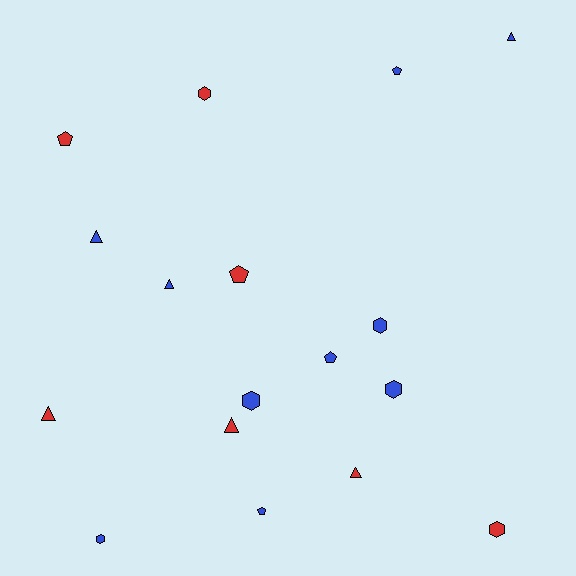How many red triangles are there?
There are 3 red triangles.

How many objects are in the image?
There are 17 objects.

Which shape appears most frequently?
Triangle, with 6 objects.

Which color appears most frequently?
Blue, with 10 objects.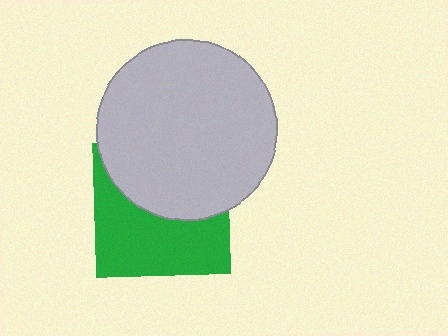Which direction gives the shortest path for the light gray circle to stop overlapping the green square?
Moving up gives the shortest separation.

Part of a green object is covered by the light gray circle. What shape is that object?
It is a square.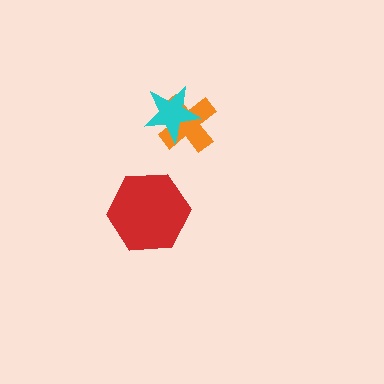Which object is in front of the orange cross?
The cyan star is in front of the orange cross.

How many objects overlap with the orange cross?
1 object overlaps with the orange cross.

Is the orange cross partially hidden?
Yes, it is partially covered by another shape.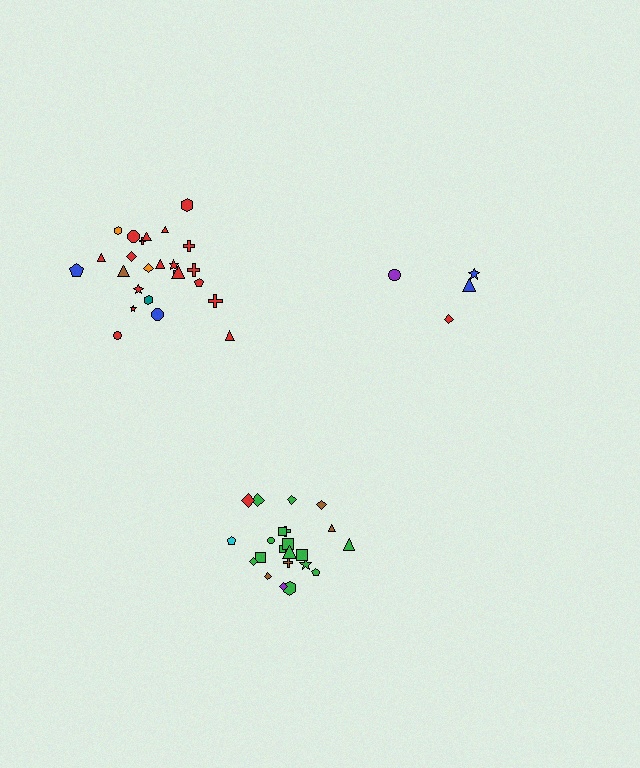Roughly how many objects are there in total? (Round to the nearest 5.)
Roughly 50 objects in total.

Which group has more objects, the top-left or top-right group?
The top-left group.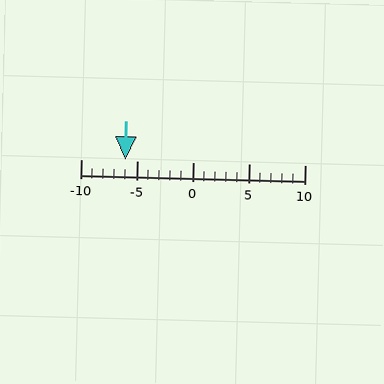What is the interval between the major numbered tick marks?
The major tick marks are spaced 5 units apart.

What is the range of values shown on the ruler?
The ruler shows values from -10 to 10.